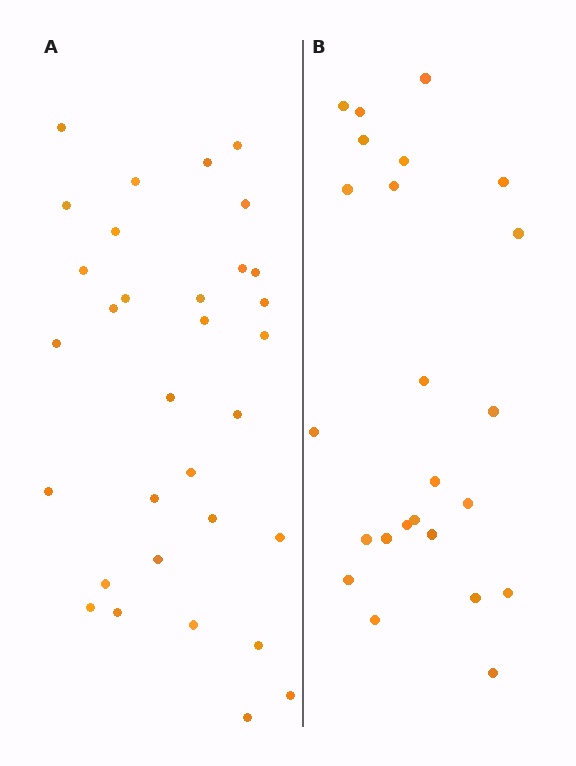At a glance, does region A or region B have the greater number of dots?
Region A (the left region) has more dots.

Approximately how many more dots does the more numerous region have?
Region A has roughly 8 or so more dots than region B.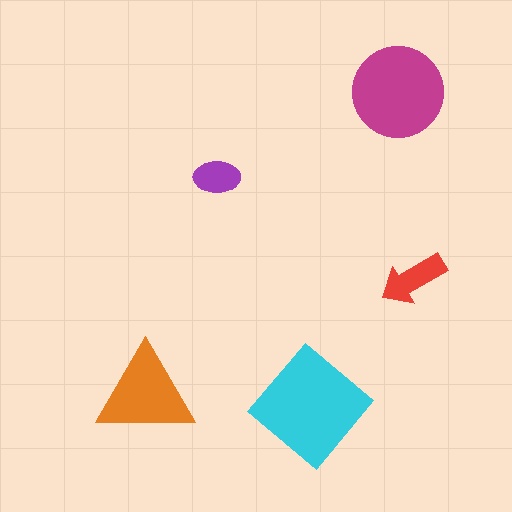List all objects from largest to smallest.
The cyan diamond, the magenta circle, the orange triangle, the red arrow, the purple ellipse.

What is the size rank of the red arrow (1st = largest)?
4th.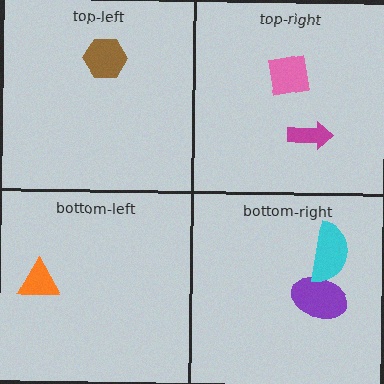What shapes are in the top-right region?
The pink square, the magenta arrow.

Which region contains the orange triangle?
The bottom-left region.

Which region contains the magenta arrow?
The top-right region.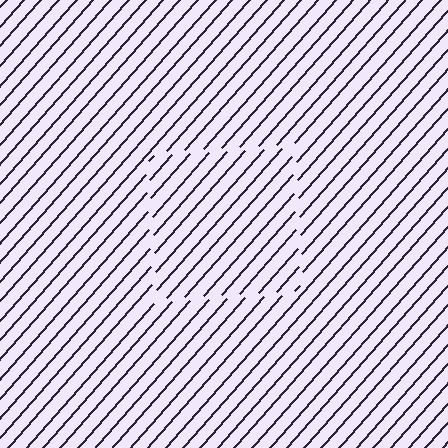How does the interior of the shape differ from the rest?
The interior of the shape contains the same grating, shifted by half a period — the contour is defined by the phase discontinuity where line-ends from the inner and outer gratings abut.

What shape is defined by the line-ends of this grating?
An illusory square. The interior of the shape contains the same grating, shifted by half a period — the contour is defined by the phase discontinuity where line-ends from the inner and outer gratings abut.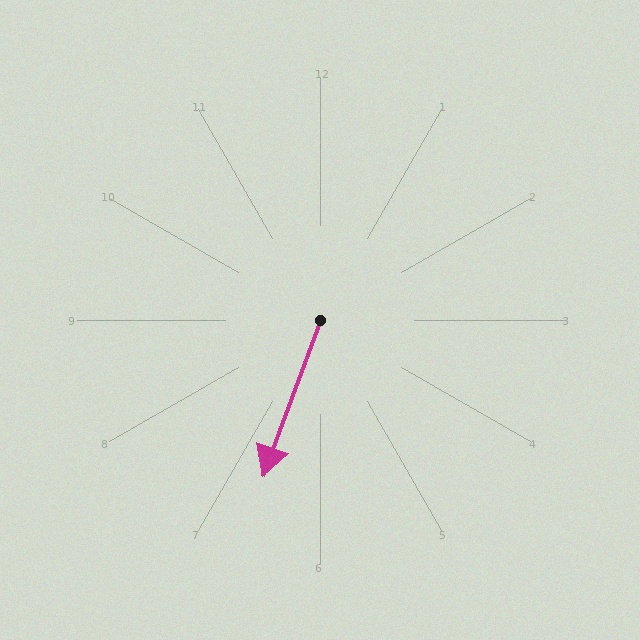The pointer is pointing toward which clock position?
Roughly 7 o'clock.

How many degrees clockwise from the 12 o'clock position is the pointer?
Approximately 200 degrees.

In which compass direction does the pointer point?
South.